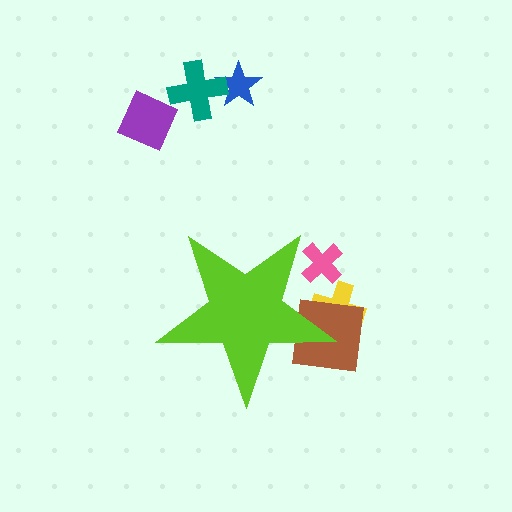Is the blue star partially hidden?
No, the blue star is fully visible.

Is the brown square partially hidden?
Yes, the brown square is partially hidden behind the lime star.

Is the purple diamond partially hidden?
No, the purple diamond is fully visible.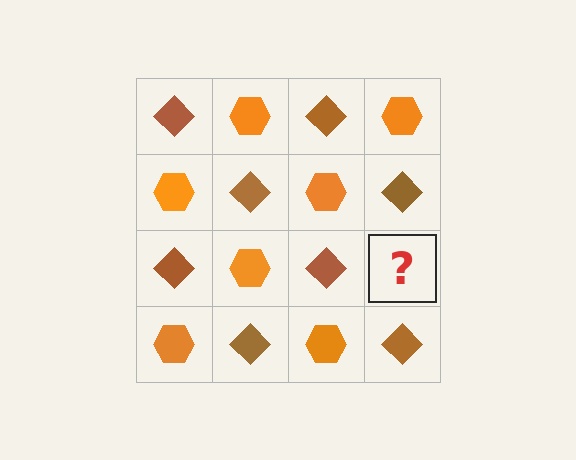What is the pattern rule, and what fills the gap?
The rule is that it alternates brown diamond and orange hexagon in a checkerboard pattern. The gap should be filled with an orange hexagon.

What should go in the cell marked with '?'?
The missing cell should contain an orange hexagon.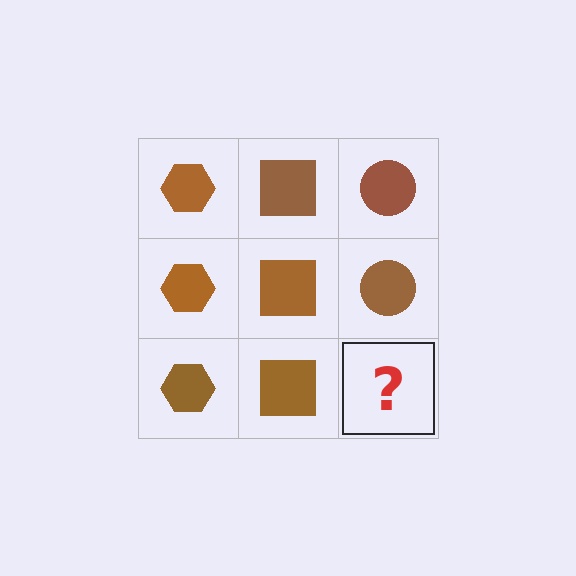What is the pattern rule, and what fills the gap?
The rule is that each column has a consistent shape. The gap should be filled with a brown circle.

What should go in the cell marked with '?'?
The missing cell should contain a brown circle.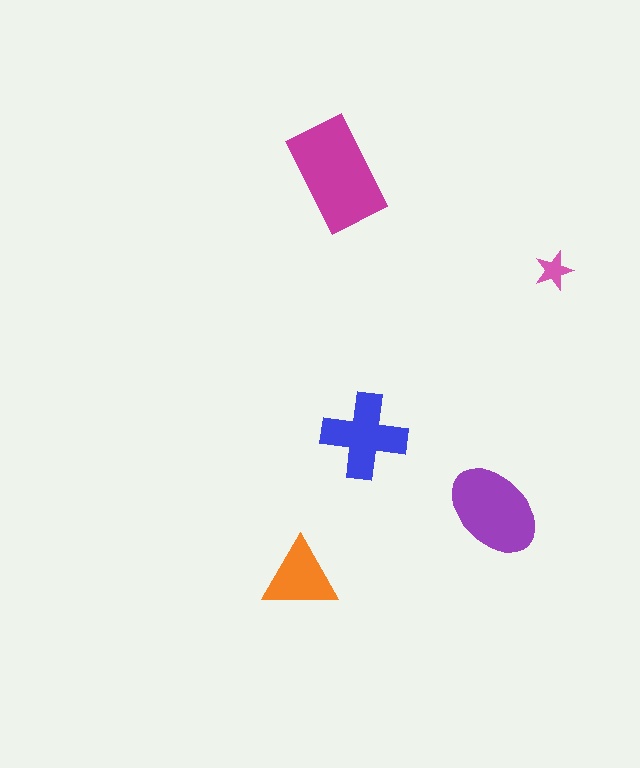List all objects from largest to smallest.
The magenta rectangle, the purple ellipse, the blue cross, the orange triangle, the pink star.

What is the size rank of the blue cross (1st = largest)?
3rd.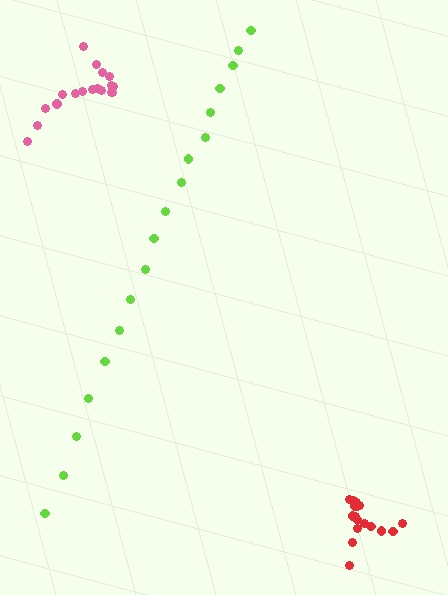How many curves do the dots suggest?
There are 3 distinct paths.